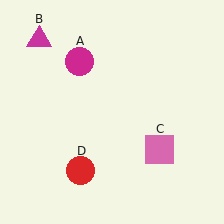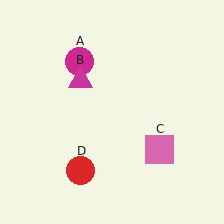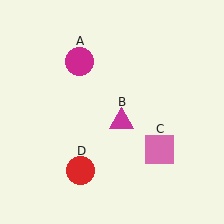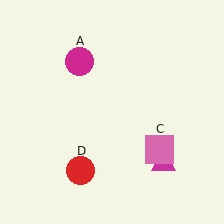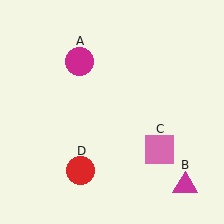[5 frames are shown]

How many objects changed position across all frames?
1 object changed position: magenta triangle (object B).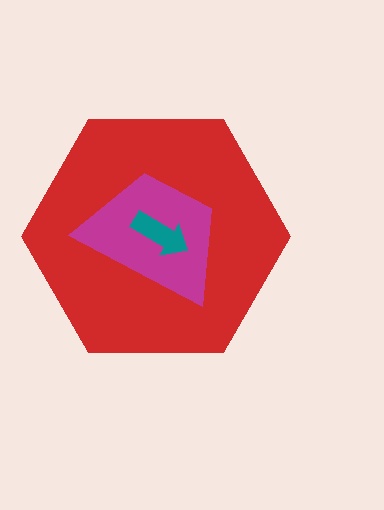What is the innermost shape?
The teal arrow.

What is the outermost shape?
The red hexagon.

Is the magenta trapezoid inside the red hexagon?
Yes.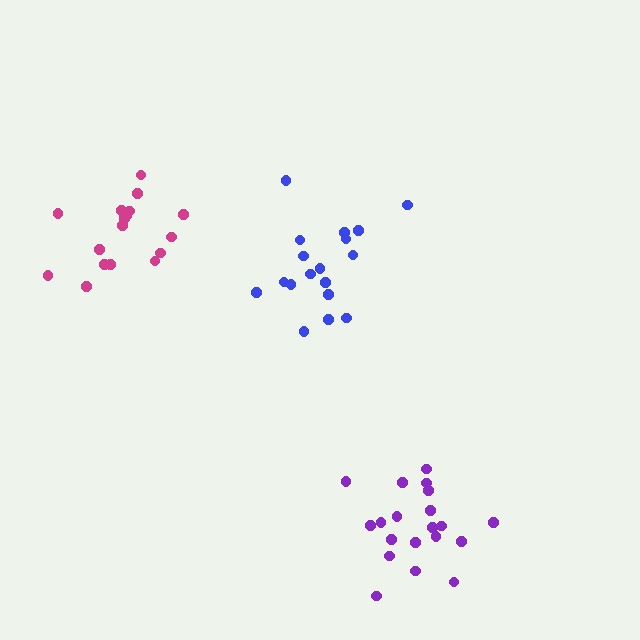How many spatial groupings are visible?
There are 3 spatial groupings.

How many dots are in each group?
Group 1: 17 dots, Group 2: 20 dots, Group 3: 18 dots (55 total).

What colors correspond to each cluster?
The clusters are colored: magenta, purple, blue.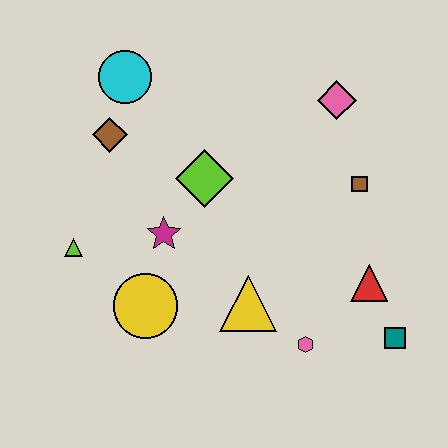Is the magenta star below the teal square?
No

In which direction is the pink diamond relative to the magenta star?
The pink diamond is to the right of the magenta star.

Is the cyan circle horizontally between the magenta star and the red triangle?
No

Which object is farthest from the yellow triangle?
The cyan circle is farthest from the yellow triangle.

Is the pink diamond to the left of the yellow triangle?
No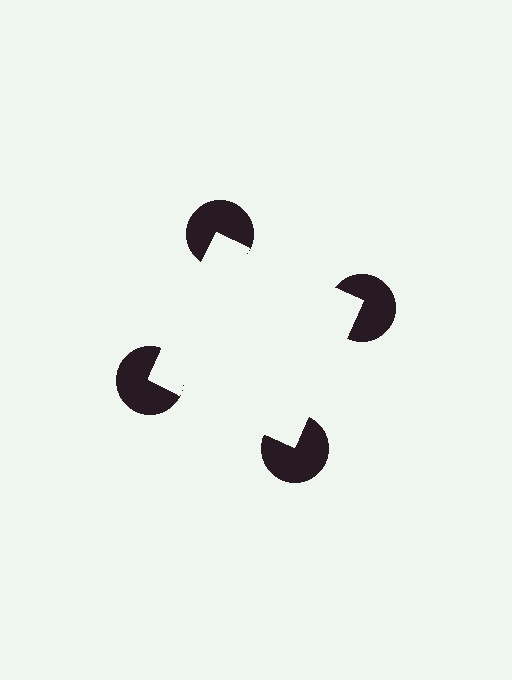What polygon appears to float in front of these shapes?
An illusory square — its edges are inferred from the aligned wedge cuts in the pac-man discs, not physically drawn.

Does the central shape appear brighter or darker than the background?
It typically appears slightly brighter than the background, even though no actual brightness change is drawn.